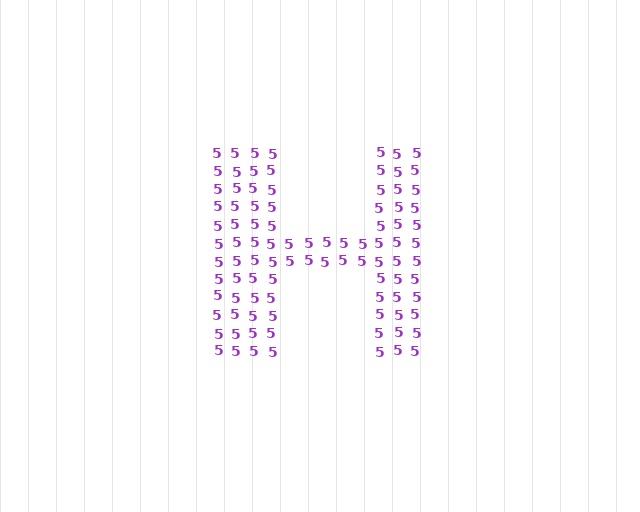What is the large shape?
The large shape is the letter H.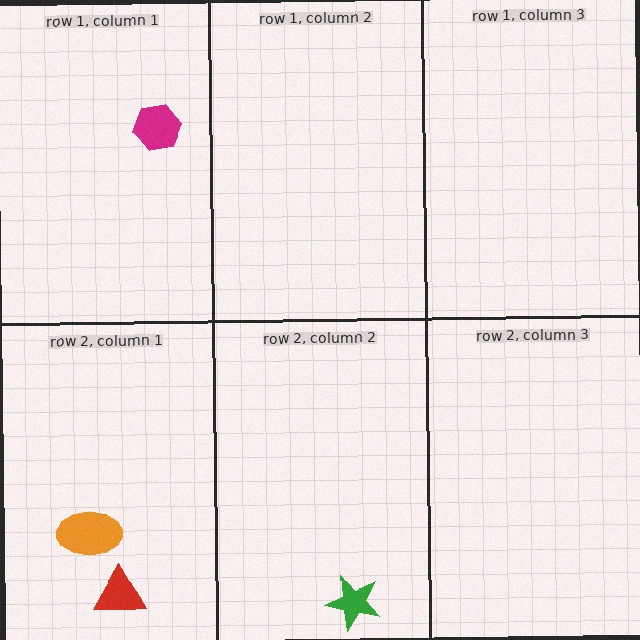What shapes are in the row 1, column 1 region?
The magenta hexagon.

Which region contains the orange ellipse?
The row 2, column 1 region.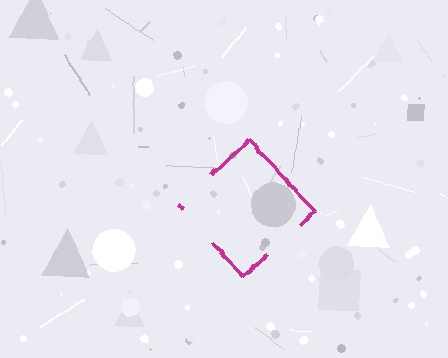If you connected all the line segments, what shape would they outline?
They would outline a diamond.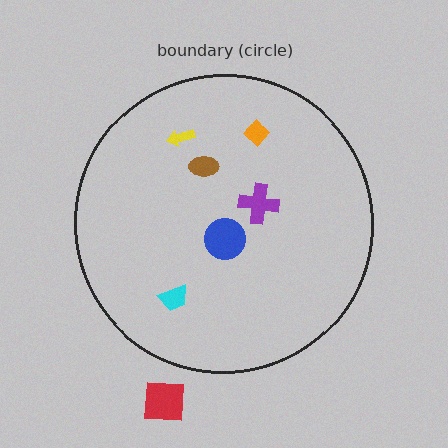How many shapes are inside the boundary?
6 inside, 1 outside.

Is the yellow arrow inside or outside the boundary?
Inside.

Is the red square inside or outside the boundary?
Outside.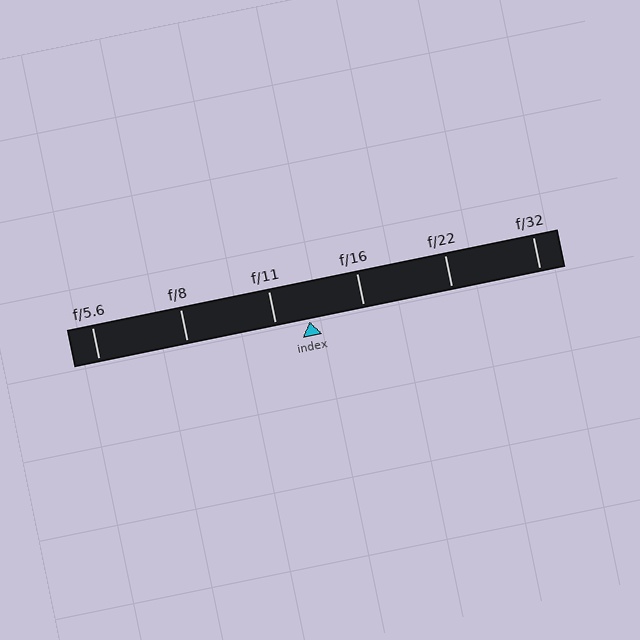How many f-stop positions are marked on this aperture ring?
There are 6 f-stop positions marked.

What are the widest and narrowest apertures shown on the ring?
The widest aperture shown is f/5.6 and the narrowest is f/32.